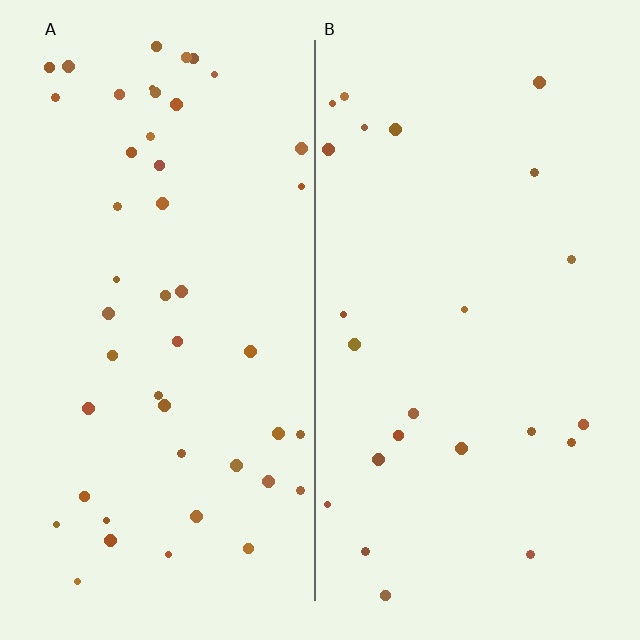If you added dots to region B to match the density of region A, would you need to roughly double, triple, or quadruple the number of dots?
Approximately double.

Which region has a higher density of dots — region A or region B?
A (the left).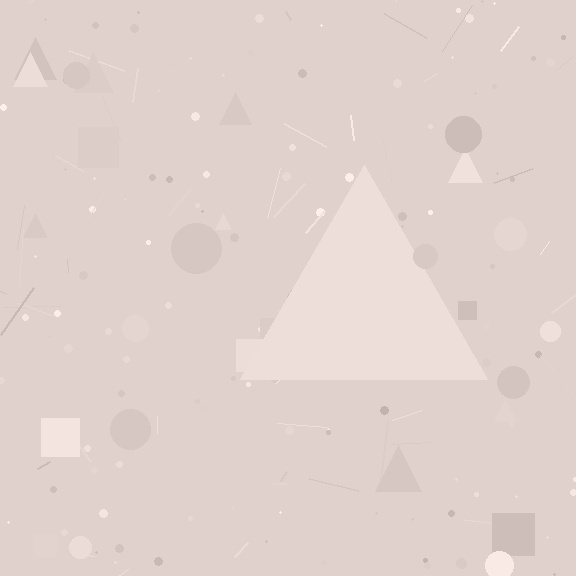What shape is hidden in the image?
A triangle is hidden in the image.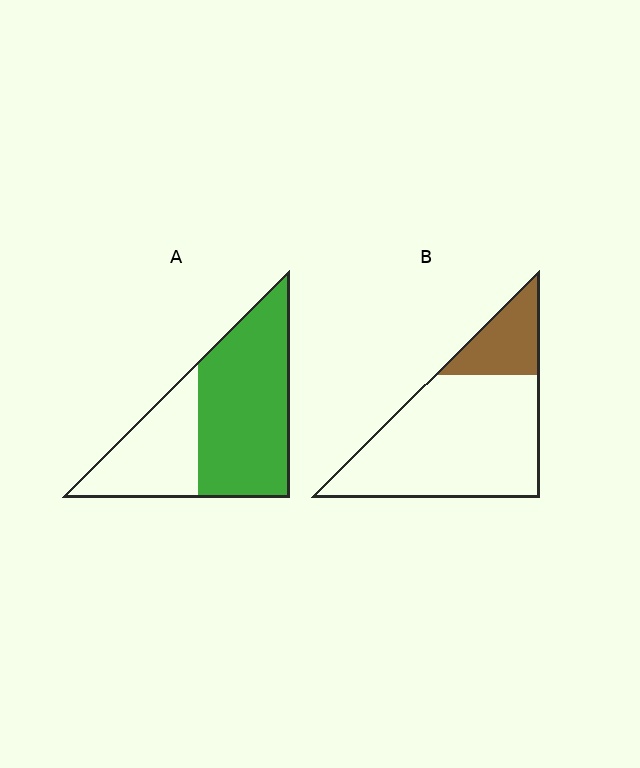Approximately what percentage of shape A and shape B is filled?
A is approximately 65% and B is approximately 20%.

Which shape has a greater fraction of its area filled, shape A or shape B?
Shape A.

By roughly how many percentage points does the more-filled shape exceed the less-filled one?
By roughly 45 percentage points (A over B).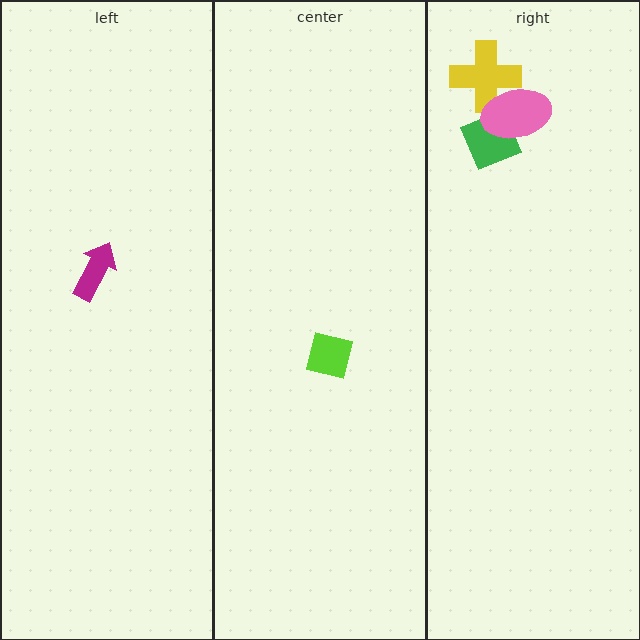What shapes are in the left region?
The magenta arrow.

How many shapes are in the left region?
1.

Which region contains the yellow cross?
The right region.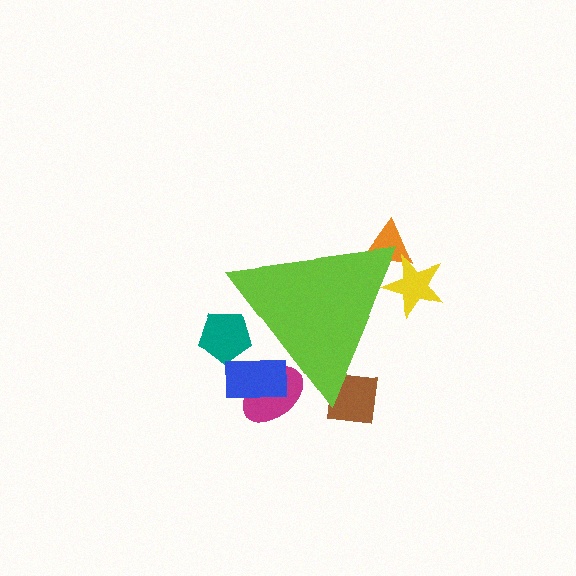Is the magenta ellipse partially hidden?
Yes, the magenta ellipse is partially hidden behind the lime triangle.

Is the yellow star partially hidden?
Yes, the yellow star is partially hidden behind the lime triangle.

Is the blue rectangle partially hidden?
Yes, the blue rectangle is partially hidden behind the lime triangle.